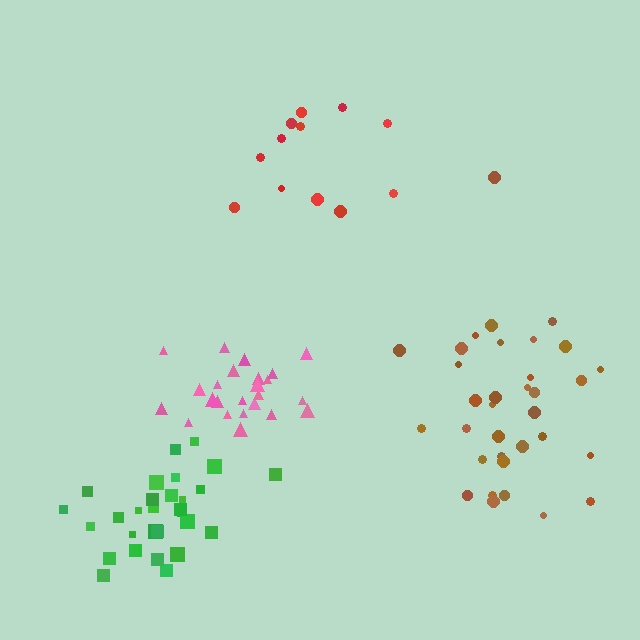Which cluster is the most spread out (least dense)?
Brown.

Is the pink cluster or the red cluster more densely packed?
Pink.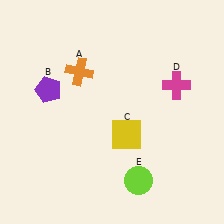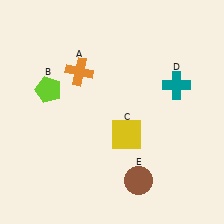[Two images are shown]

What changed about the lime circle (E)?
In Image 1, E is lime. In Image 2, it changed to brown.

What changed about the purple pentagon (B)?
In Image 1, B is purple. In Image 2, it changed to lime.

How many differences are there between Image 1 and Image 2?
There are 3 differences between the two images.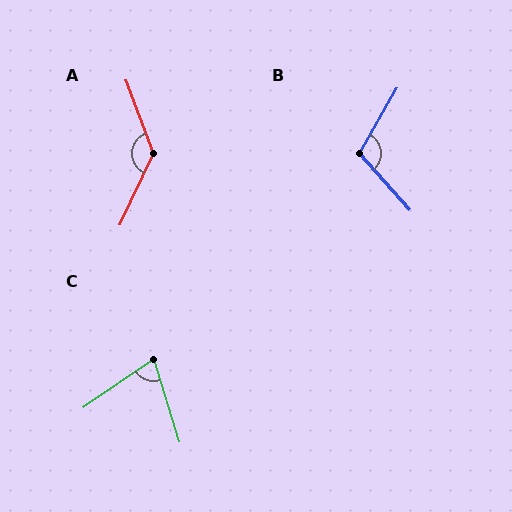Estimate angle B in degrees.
Approximately 108 degrees.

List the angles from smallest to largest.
C (73°), B (108°), A (134°).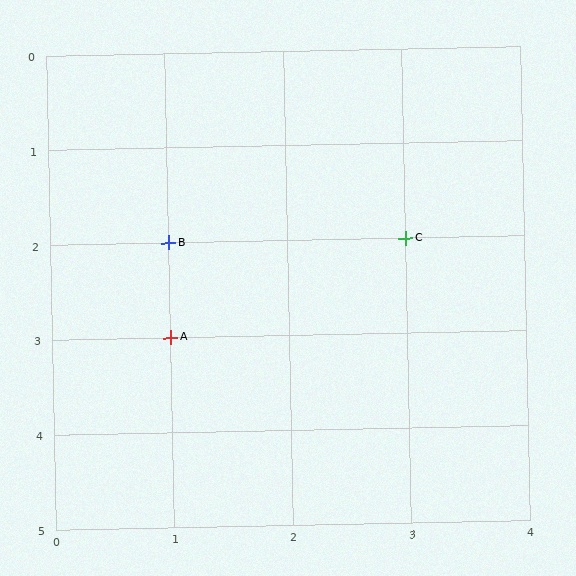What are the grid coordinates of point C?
Point C is at grid coordinates (3, 2).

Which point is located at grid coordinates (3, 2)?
Point C is at (3, 2).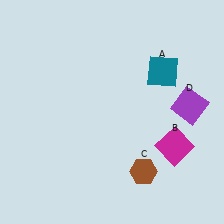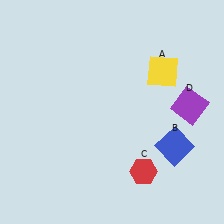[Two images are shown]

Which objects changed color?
A changed from teal to yellow. B changed from magenta to blue. C changed from brown to red.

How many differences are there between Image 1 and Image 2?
There are 3 differences between the two images.